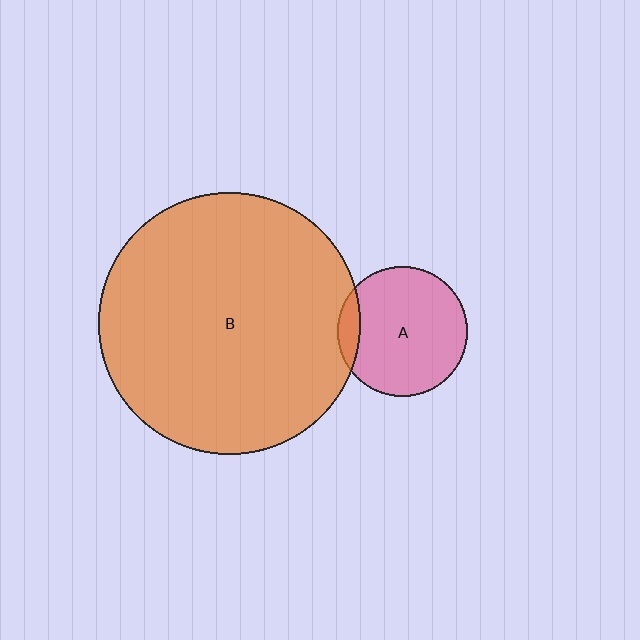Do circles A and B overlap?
Yes.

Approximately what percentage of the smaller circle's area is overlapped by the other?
Approximately 10%.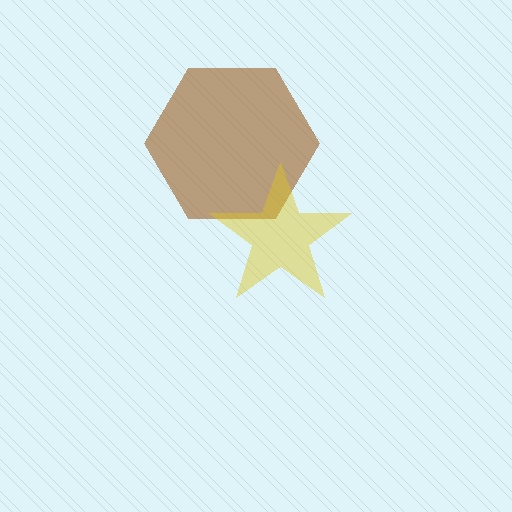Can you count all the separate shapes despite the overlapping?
Yes, there are 2 separate shapes.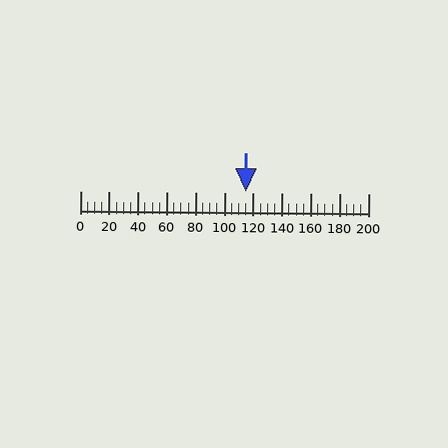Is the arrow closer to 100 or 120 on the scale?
The arrow is closer to 120.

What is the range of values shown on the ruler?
The ruler shows values from 0 to 200.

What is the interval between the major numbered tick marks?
The major tick marks are spaced 20 units apart.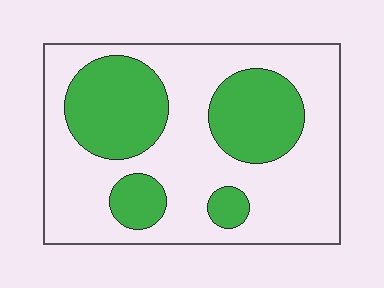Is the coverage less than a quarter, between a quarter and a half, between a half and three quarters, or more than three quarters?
Between a quarter and a half.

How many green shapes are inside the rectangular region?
4.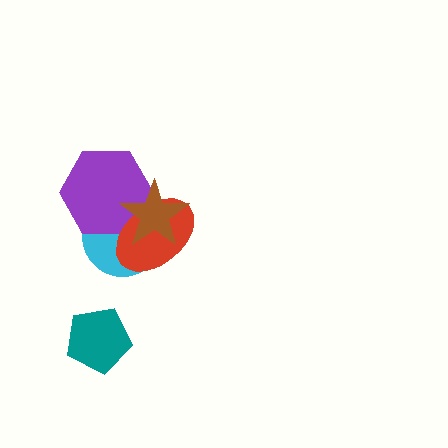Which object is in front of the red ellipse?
The brown star is in front of the red ellipse.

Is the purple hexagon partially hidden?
Yes, it is partially covered by another shape.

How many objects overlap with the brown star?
3 objects overlap with the brown star.